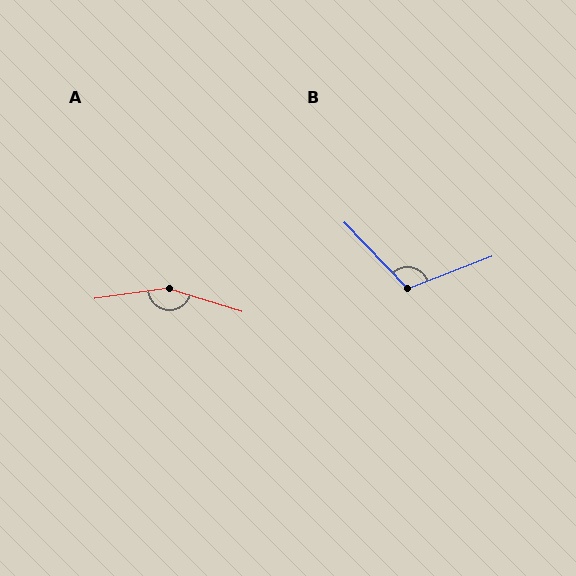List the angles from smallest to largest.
B (112°), A (155°).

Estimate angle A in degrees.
Approximately 155 degrees.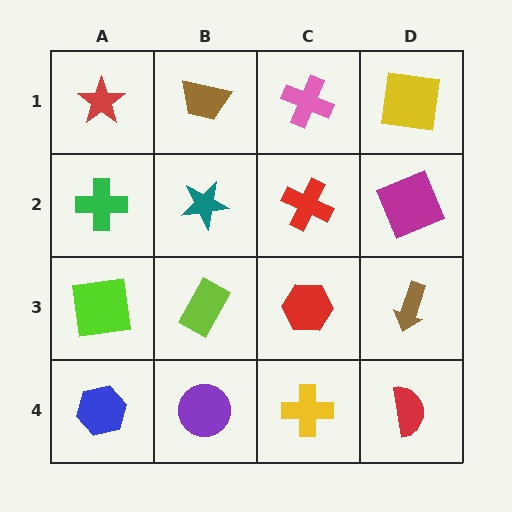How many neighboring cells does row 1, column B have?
3.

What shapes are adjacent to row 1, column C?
A red cross (row 2, column C), a brown trapezoid (row 1, column B), a yellow square (row 1, column D).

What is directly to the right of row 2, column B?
A red cross.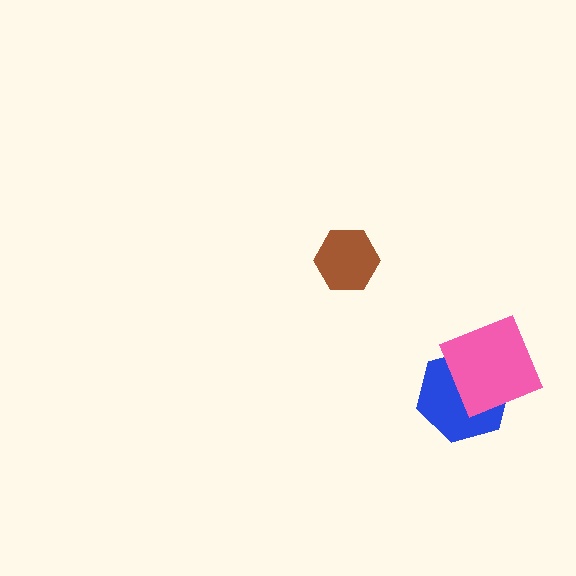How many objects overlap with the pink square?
1 object overlaps with the pink square.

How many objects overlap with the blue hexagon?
1 object overlaps with the blue hexagon.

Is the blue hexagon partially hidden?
Yes, it is partially covered by another shape.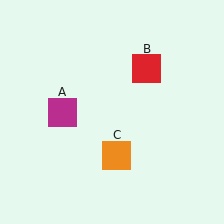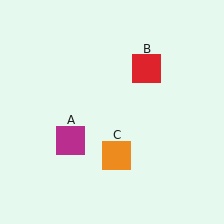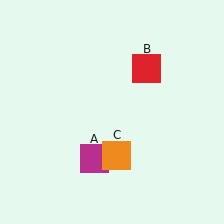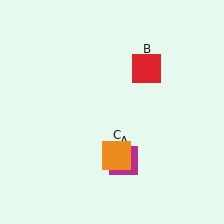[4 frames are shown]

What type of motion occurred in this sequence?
The magenta square (object A) rotated counterclockwise around the center of the scene.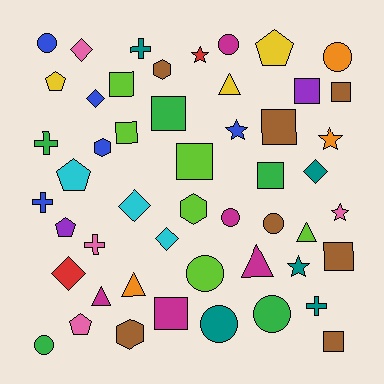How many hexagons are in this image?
There are 4 hexagons.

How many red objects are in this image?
There are 2 red objects.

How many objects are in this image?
There are 50 objects.